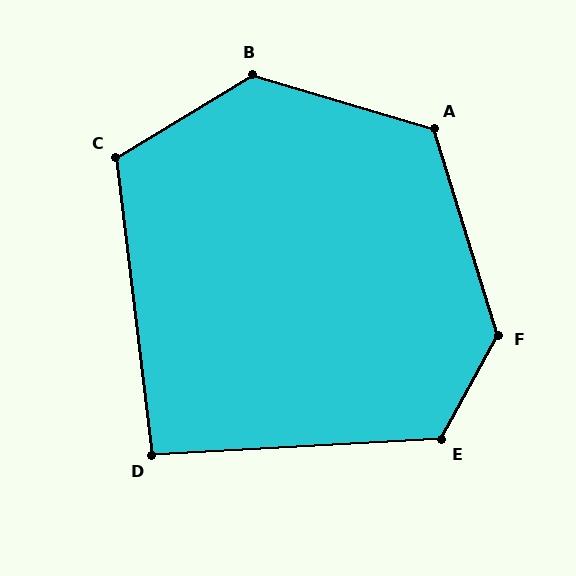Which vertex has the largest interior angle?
F, at approximately 134 degrees.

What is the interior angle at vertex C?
Approximately 114 degrees (obtuse).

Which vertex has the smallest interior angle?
D, at approximately 94 degrees.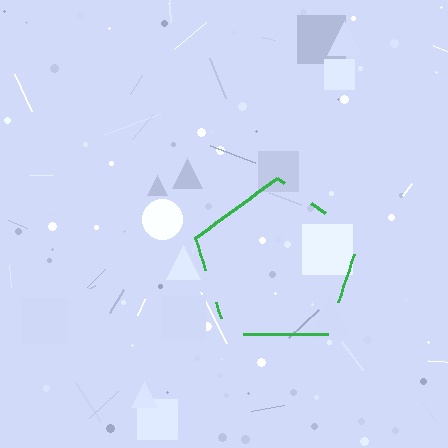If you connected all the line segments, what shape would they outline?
They would outline a pentagon.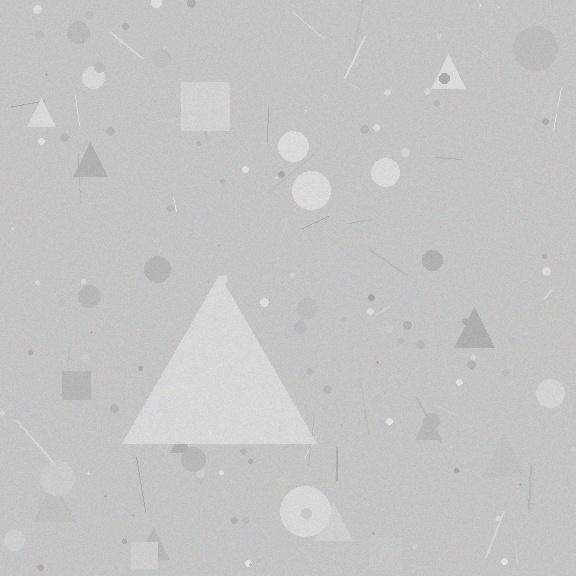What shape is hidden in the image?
A triangle is hidden in the image.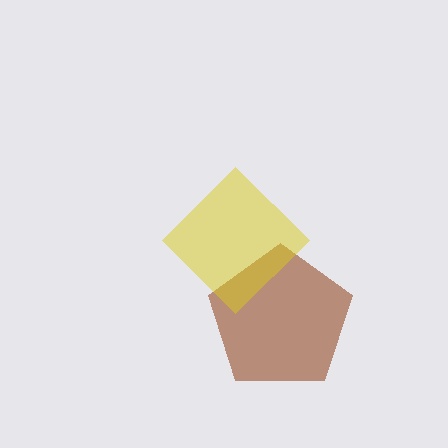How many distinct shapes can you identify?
There are 2 distinct shapes: a brown pentagon, a yellow diamond.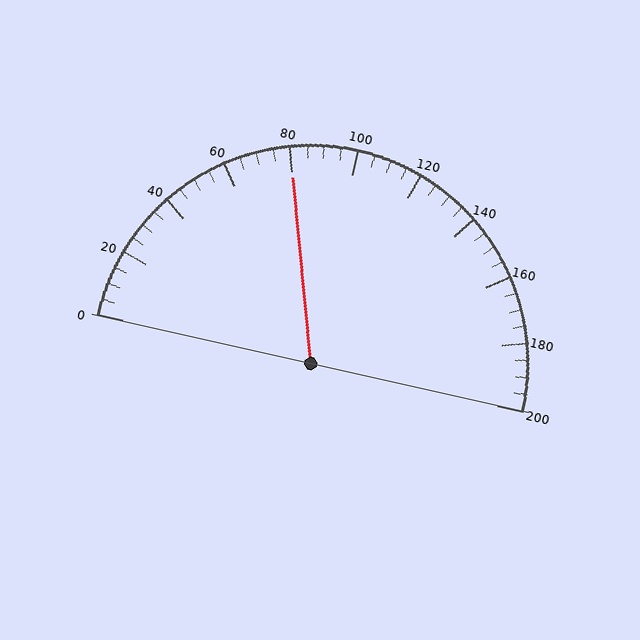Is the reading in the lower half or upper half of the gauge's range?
The reading is in the lower half of the range (0 to 200).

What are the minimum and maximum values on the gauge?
The gauge ranges from 0 to 200.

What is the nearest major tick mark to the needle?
The nearest major tick mark is 80.